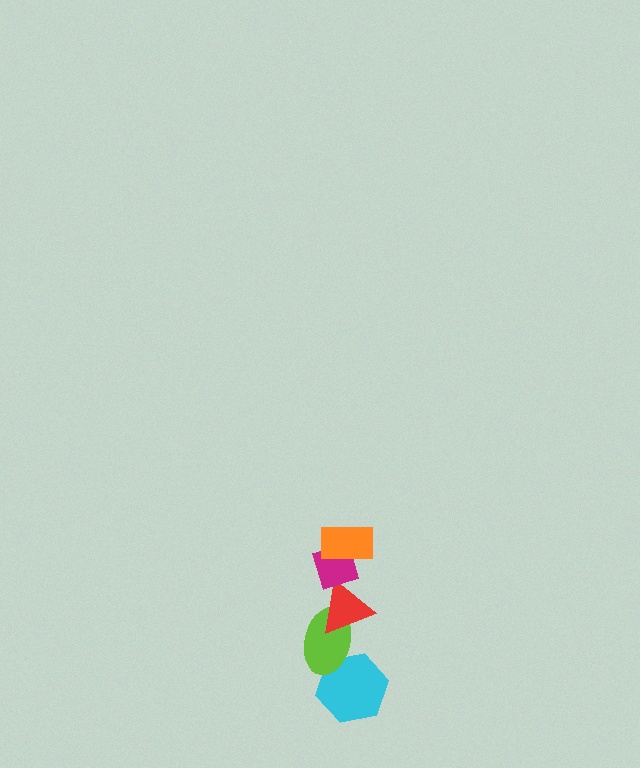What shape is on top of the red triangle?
The magenta diamond is on top of the red triangle.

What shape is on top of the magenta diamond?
The orange rectangle is on top of the magenta diamond.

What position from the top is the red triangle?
The red triangle is 3rd from the top.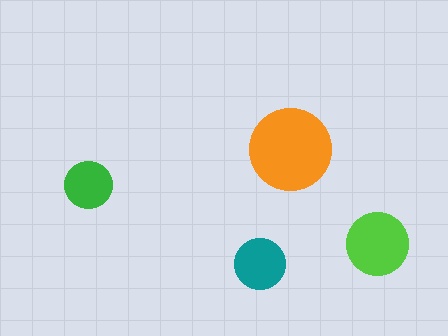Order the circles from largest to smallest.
the orange one, the lime one, the teal one, the green one.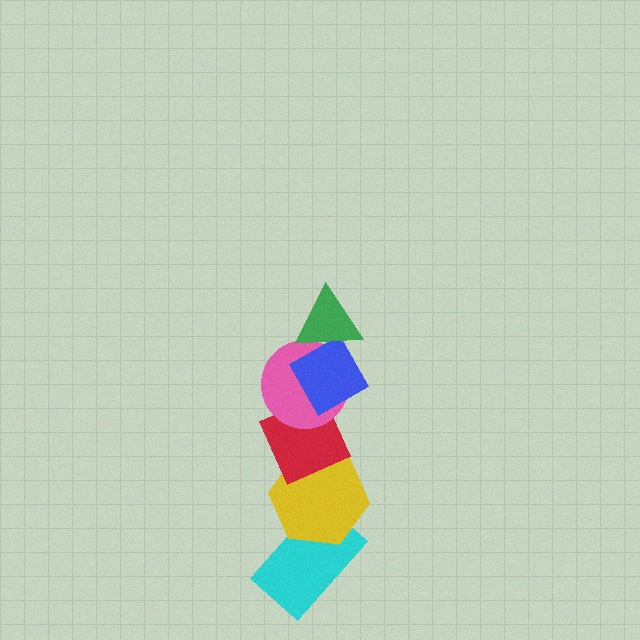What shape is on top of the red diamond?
The pink circle is on top of the red diamond.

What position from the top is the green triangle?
The green triangle is 1st from the top.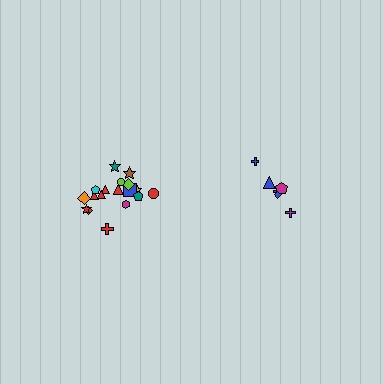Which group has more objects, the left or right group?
The left group.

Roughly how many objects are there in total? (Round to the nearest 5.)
Roughly 25 objects in total.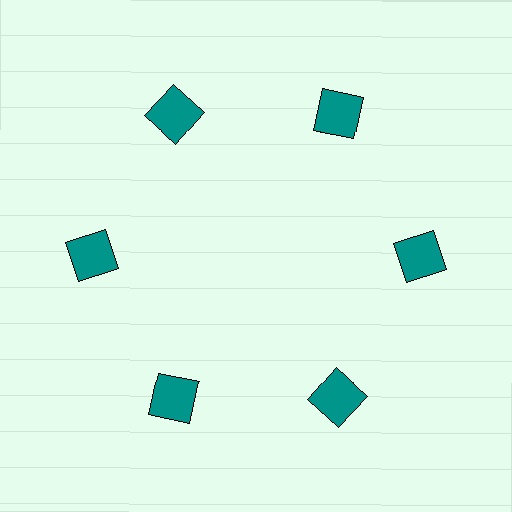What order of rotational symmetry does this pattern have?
This pattern has 6-fold rotational symmetry.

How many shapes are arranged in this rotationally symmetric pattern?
There are 6 shapes, arranged in 6 groups of 1.